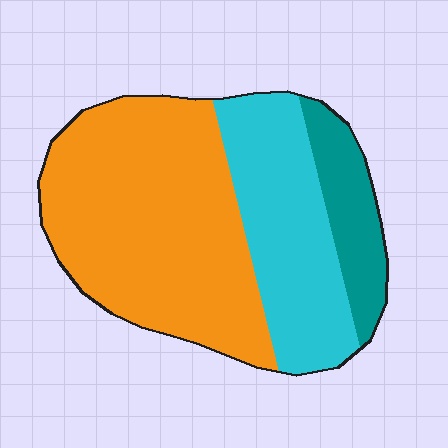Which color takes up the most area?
Orange, at roughly 55%.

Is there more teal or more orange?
Orange.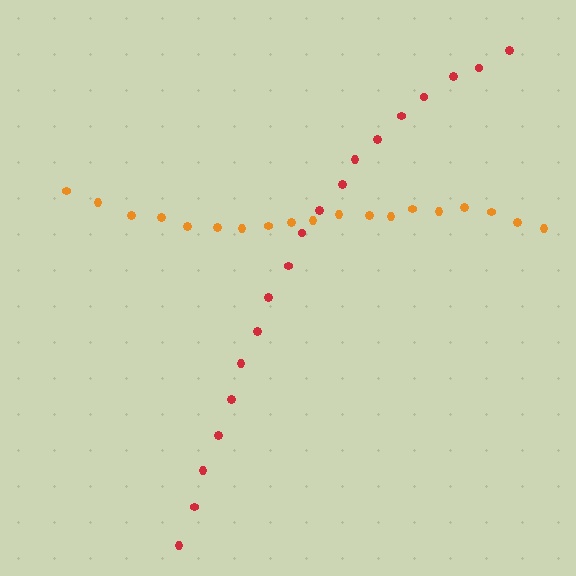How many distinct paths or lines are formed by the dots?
There are 2 distinct paths.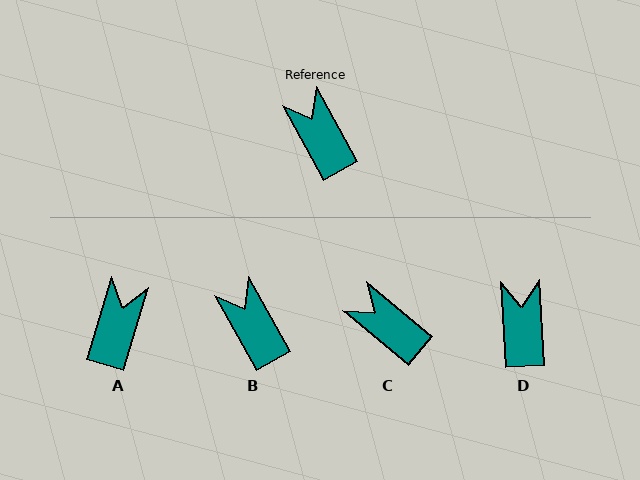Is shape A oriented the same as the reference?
No, it is off by about 46 degrees.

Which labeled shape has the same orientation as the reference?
B.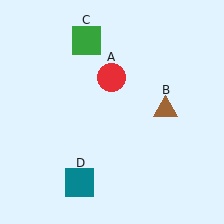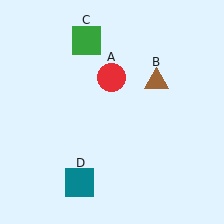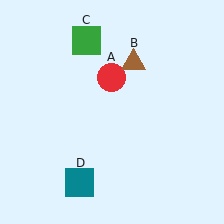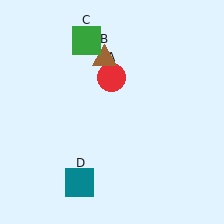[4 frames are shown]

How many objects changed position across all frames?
1 object changed position: brown triangle (object B).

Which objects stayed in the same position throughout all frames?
Red circle (object A) and green square (object C) and teal square (object D) remained stationary.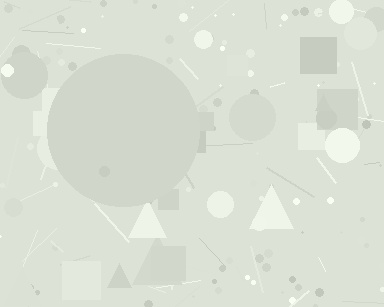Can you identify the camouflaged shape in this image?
The camouflaged shape is a circle.